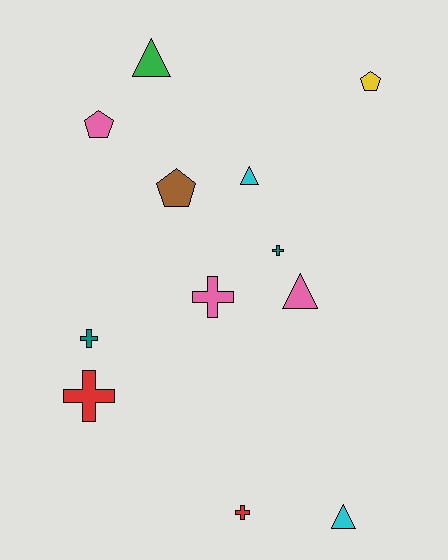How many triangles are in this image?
There are 4 triangles.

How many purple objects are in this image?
There are no purple objects.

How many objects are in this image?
There are 12 objects.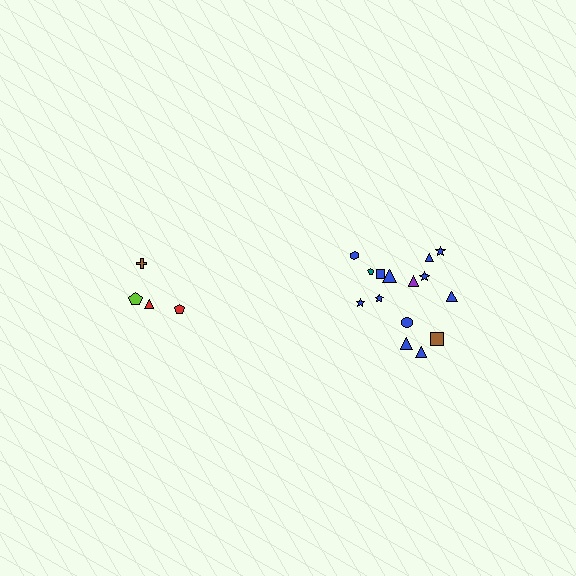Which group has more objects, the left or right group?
The right group.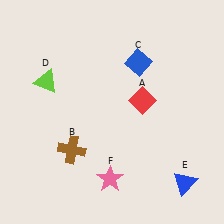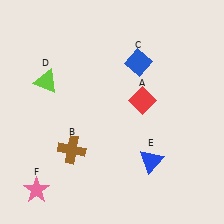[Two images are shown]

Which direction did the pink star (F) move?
The pink star (F) moved left.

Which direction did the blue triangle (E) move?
The blue triangle (E) moved left.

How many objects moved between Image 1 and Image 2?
2 objects moved between the two images.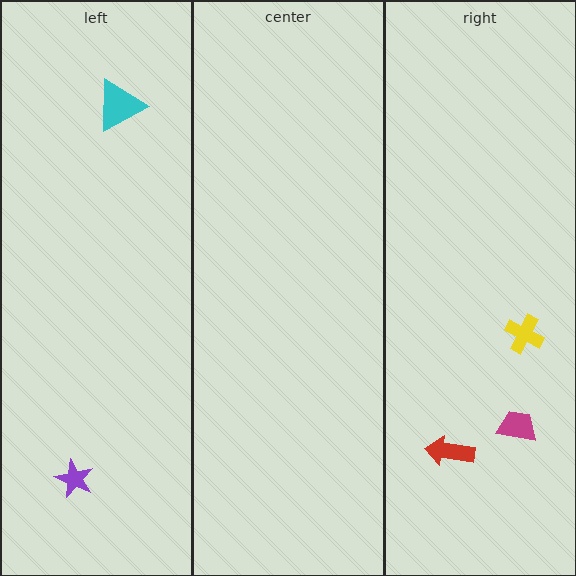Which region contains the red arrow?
The right region.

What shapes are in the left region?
The purple star, the cyan triangle.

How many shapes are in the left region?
2.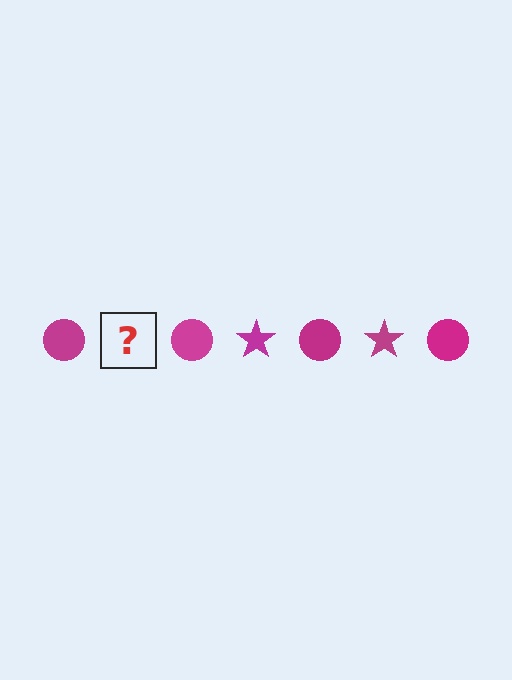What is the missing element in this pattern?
The missing element is a magenta star.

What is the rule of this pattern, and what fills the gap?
The rule is that the pattern cycles through circle, star shapes in magenta. The gap should be filled with a magenta star.